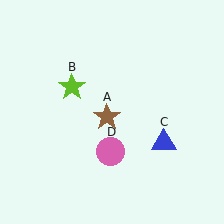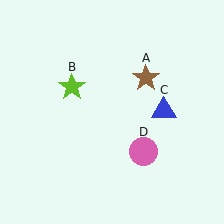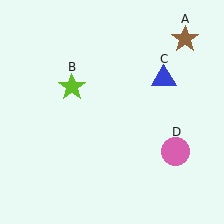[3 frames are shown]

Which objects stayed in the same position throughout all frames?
Lime star (object B) remained stationary.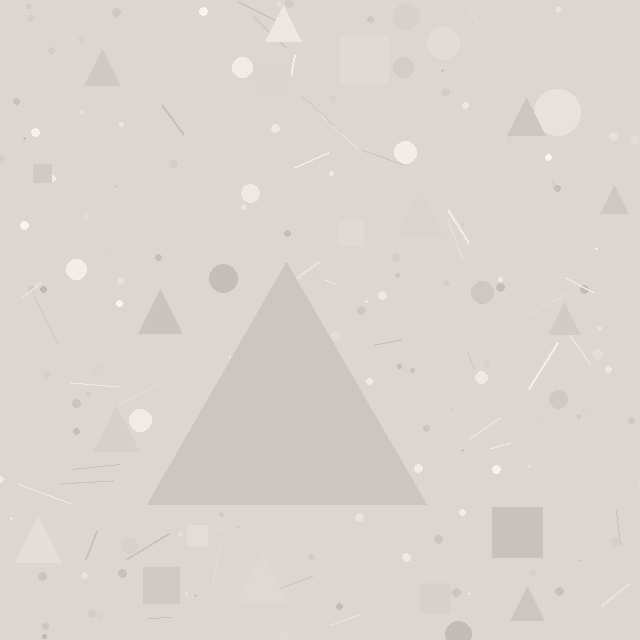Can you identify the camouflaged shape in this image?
The camouflaged shape is a triangle.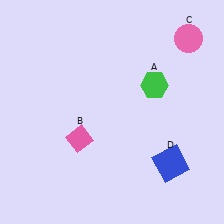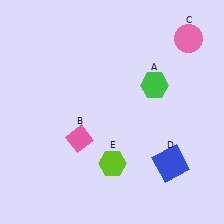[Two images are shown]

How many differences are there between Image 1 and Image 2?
There is 1 difference between the two images.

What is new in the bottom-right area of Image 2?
A lime hexagon (E) was added in the bottom-right area of Image 2.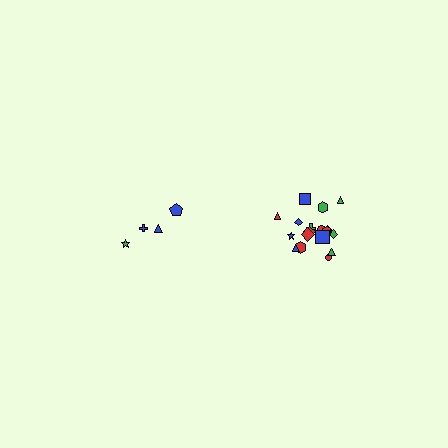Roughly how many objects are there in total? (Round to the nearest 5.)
Roughly 20 objects in total.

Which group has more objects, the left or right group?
The right group.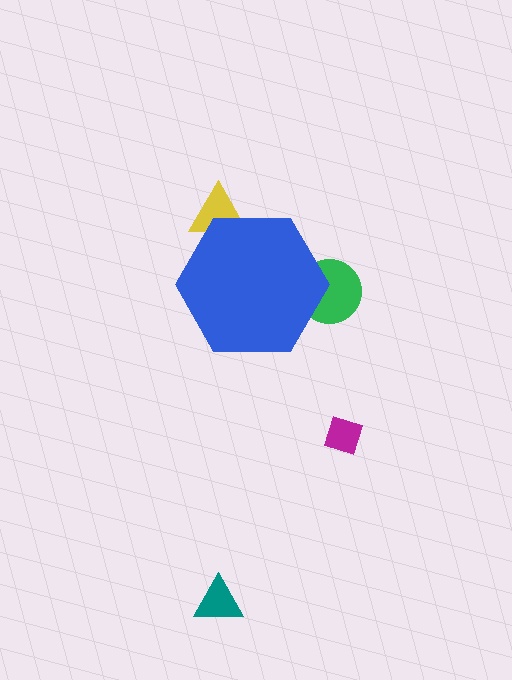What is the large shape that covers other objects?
A blue hexagon.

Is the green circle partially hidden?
Yes, the green circle is partially hidden behind the blue hexagon.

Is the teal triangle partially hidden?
No, the teal triangle is fully visible.